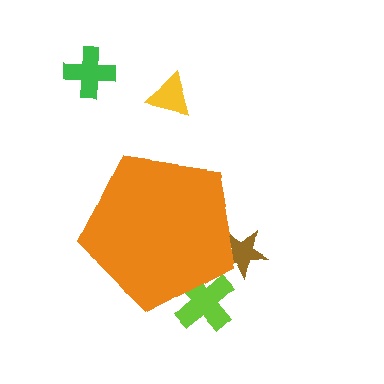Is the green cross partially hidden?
No, the green cross is fully visible.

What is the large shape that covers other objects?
An orange pentagon.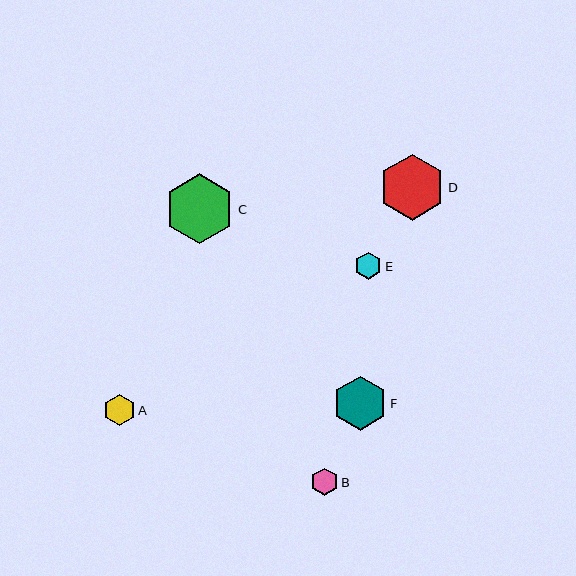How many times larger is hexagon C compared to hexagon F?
Hexagon C is approximately 1.3 times the size of hexagon F.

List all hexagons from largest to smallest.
From largest to smallest: C, D, F, A, B, E.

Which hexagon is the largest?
Hexagon C is the largest with a size of approximately 70 pixels.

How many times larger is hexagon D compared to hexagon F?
Hexagon D is approximately 1.2 times the size of hexagon F.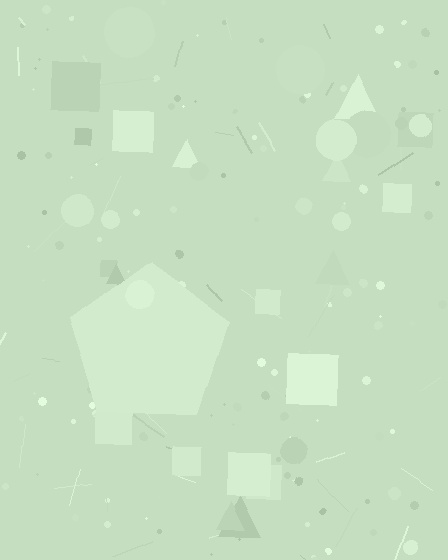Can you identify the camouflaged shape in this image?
The camouflaged shape is a pentagon.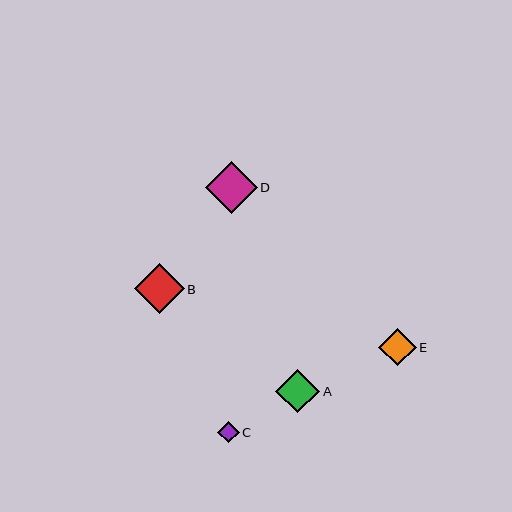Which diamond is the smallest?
Diamond C is the smallest with a size of approximately 22 pixels.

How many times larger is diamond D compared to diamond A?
Diamond D is approximately 1.2 times the size of diamond A.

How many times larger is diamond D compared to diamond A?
Diamond D is approximately 1.2 times the size of diamond A.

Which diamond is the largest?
Diamond D is the largest with a size of approximately 52 pixels.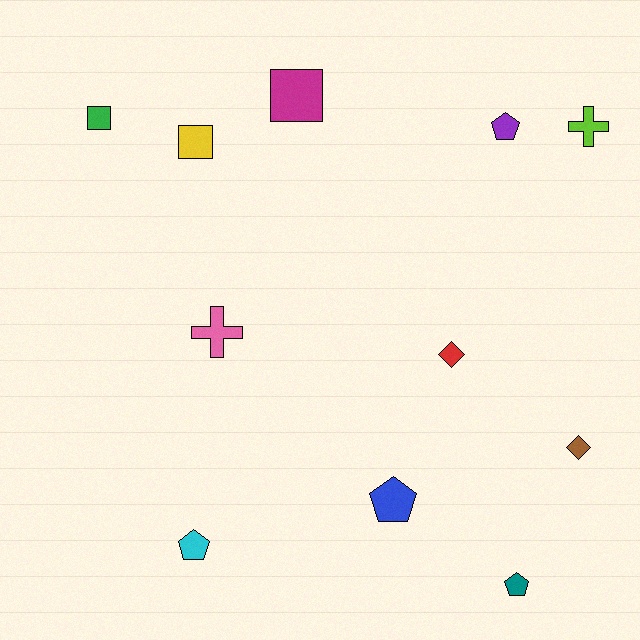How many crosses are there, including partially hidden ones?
There are 2 crosses.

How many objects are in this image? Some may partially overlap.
There are 11 objects.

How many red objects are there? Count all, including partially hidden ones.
There is 1 red object.